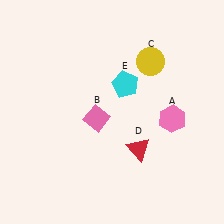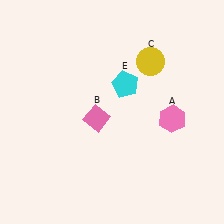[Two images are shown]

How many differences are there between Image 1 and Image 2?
There is 1 difference between the two images.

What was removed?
The red triangle (D) was removed in Image 2.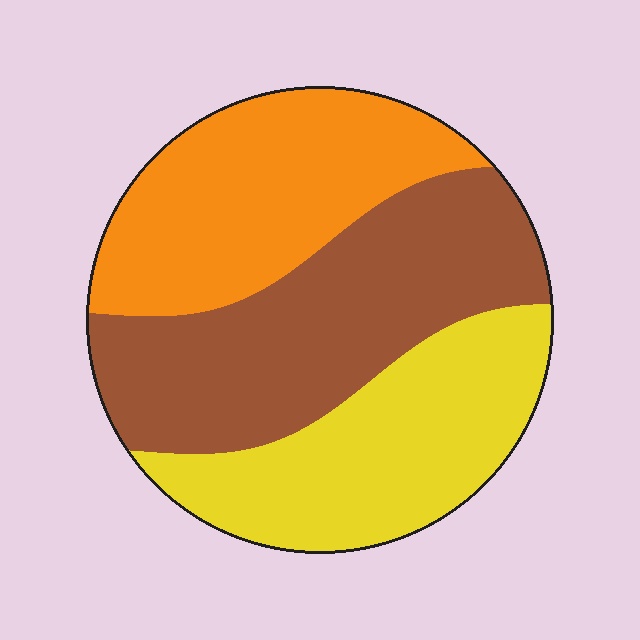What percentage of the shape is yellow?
Yellow covers around 30% of the shape.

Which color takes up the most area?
Brown, at roughly 40%.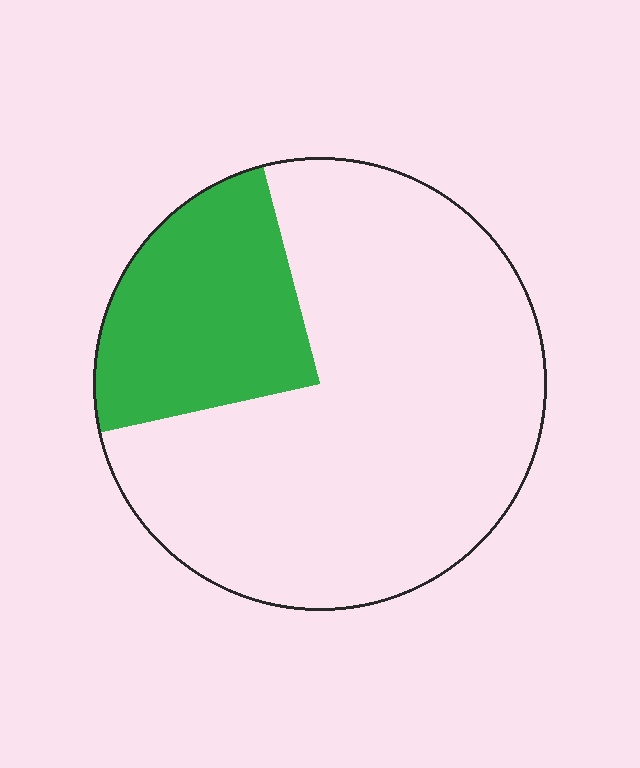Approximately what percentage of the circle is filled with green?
Approximately 25%.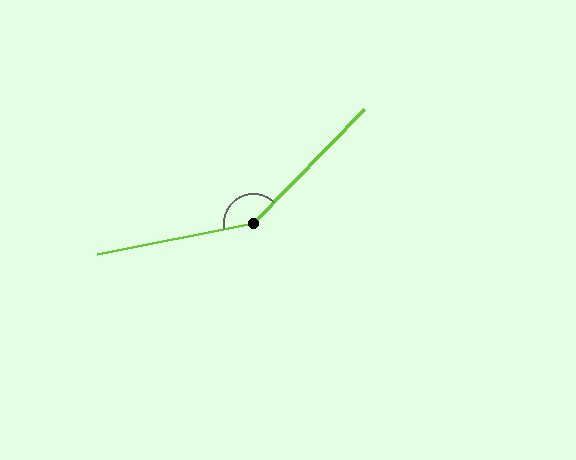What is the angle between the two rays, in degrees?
Approximately 146 degrees.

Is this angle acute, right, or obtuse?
It is obtuse.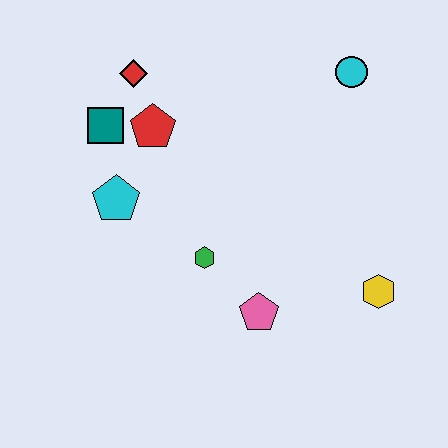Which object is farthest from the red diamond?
The yellow hexagon is farthest from the red diamond.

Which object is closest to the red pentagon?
The teal square is closest to the red pentagon.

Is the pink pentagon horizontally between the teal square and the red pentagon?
No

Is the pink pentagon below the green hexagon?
Yes